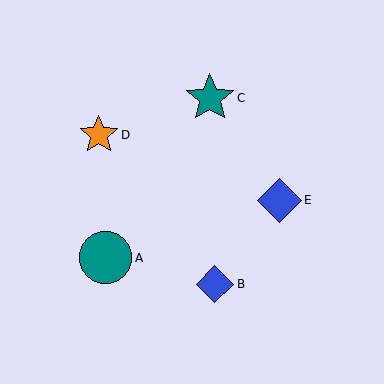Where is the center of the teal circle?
The center of the teal circle is at (106, 258).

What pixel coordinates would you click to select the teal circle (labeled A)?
Click at (106, 258) to select the teal circle A.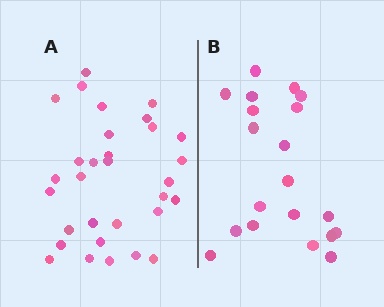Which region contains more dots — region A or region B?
Region A (the left region) has more dots.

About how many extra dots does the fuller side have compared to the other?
Region A has roughly 12 or so more dots than region B.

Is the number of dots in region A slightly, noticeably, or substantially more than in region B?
Region A has substantially more. The ratio is roughly 1.6 to 1.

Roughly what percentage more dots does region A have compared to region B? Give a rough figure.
About 55% more.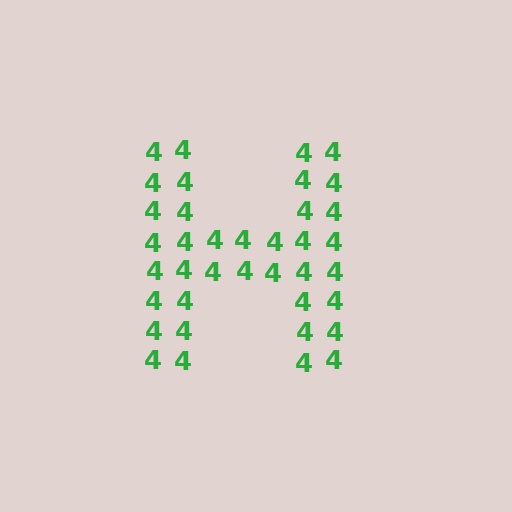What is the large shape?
The large shape is the letter H.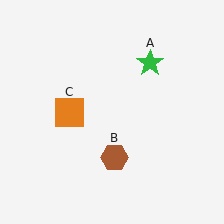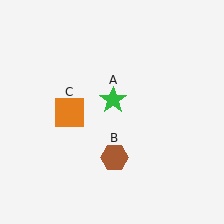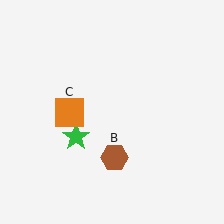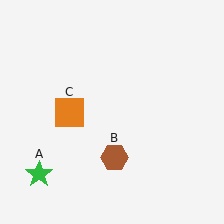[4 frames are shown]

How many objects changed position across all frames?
1 object changed position: green star (object A).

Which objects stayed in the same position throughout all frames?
Brown hexagon (object B) and orange square (object C) remained stationary.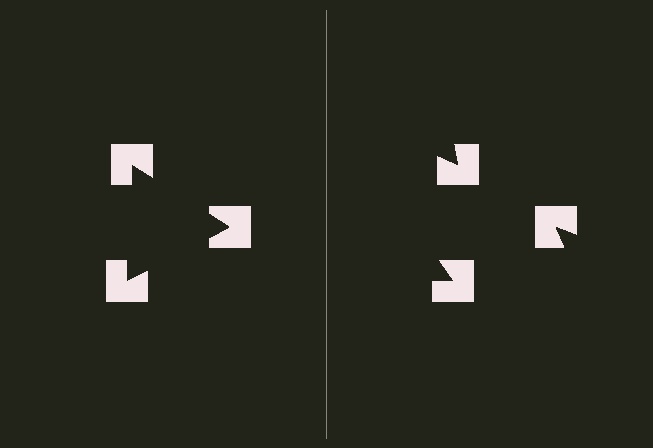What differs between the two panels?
The notched squares are positioned identically on both sides; only the wedge orientations differ. On the left they align to a triangle; on the right they are misaligned.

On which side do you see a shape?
An illusory triangle appears on the left side. On the right side the wedge cuts are rotated, so no coherent shape forms.